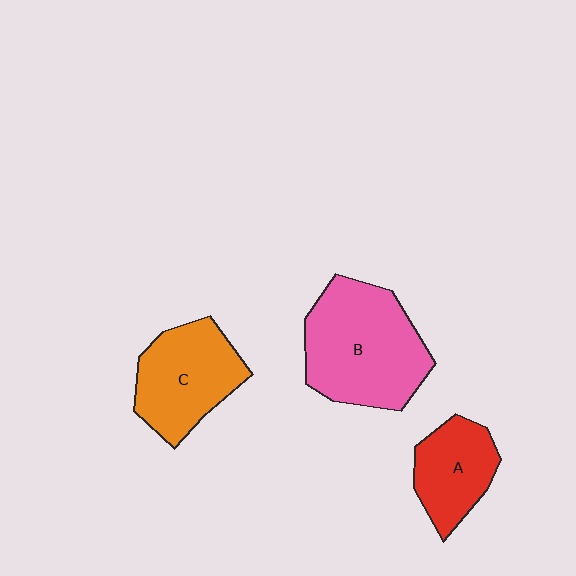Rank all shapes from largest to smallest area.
From largest to smallest: B (pink), C (orange), A (red).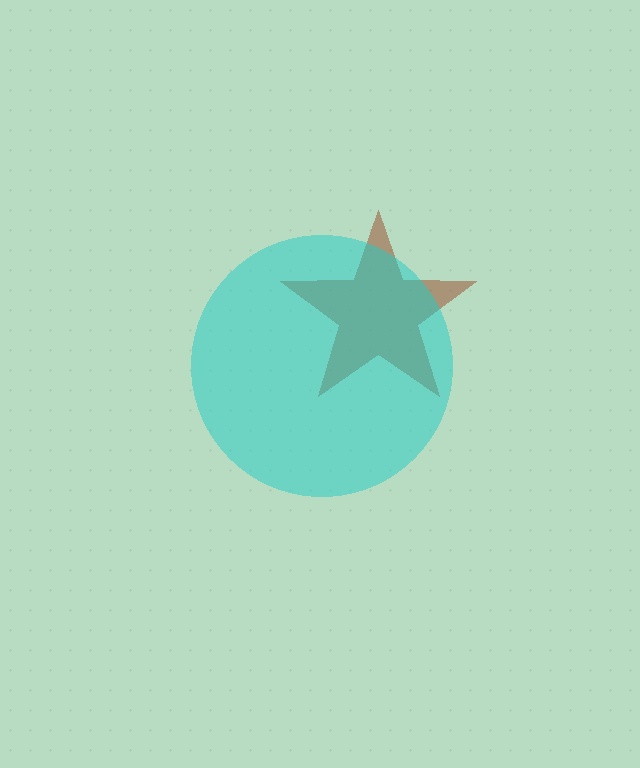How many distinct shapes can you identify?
There are 2 distinct shapes: a brown star, a cyan circle.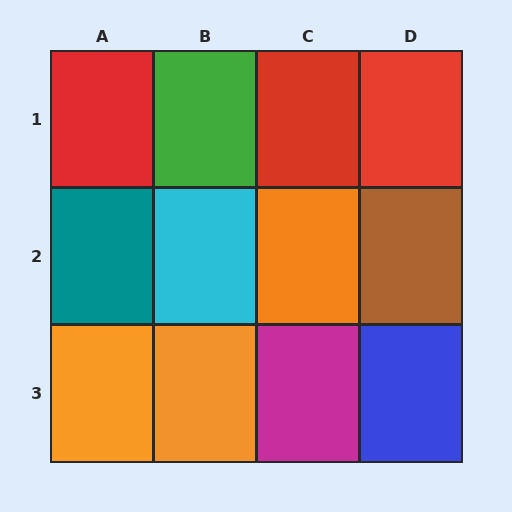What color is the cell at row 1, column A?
Red.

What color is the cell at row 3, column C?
Magenta.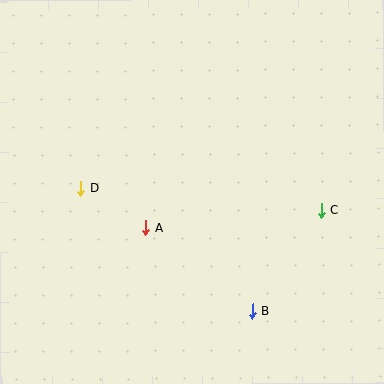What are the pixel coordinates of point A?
Point A is at (146, 228).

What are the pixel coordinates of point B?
Point B is at (252, 311).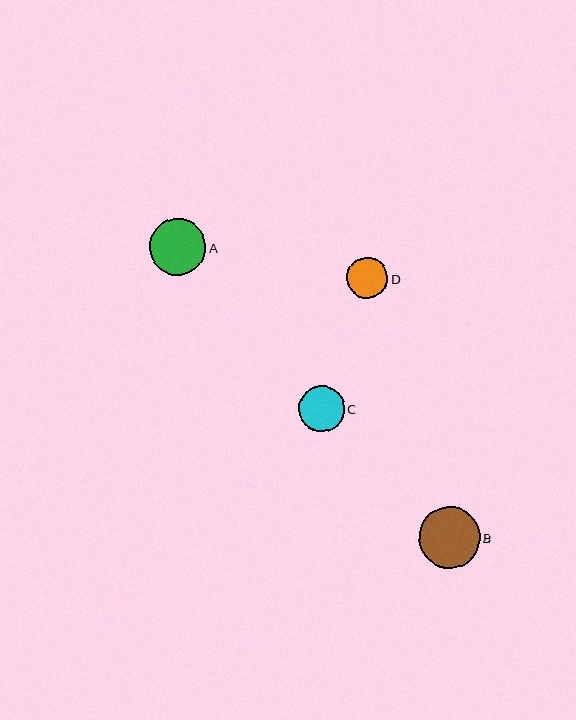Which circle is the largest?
Circle B is the largest with a size of approximately 61 pixels.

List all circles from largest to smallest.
From largest to smallest: B, A, C, D.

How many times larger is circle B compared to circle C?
Circle B is approximately 1.3 times the size of circle C.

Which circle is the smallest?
Circle D is the smallest with a size of approximately 41 pixels.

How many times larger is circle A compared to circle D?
Circle A is approximately 1.4 times the size of circle D.